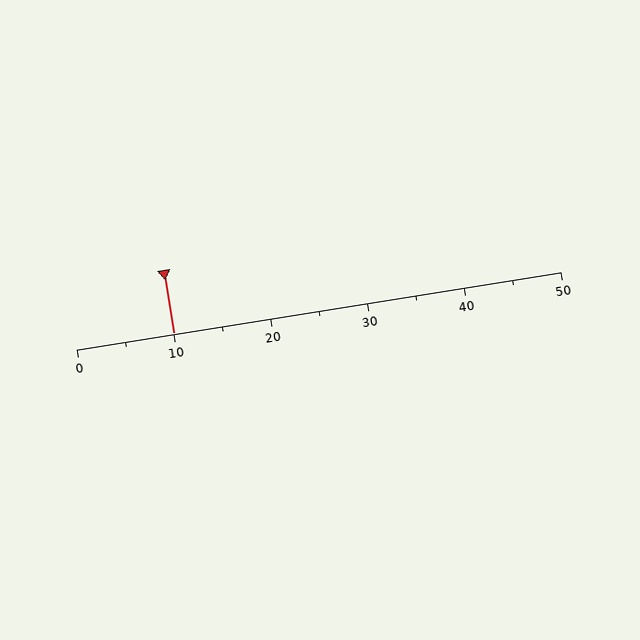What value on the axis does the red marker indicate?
The marker indicates approximately 10.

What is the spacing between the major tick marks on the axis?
The major ticks are spaced 10 apart.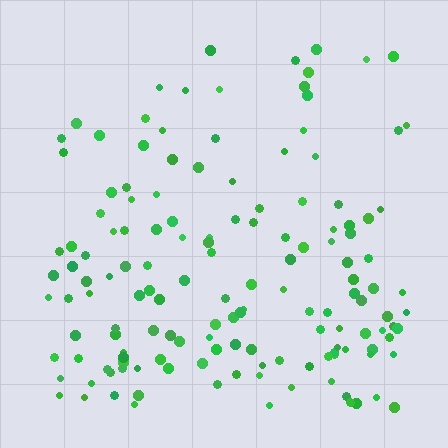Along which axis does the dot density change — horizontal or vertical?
Vertical.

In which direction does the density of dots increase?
From top to bottom, with the bottom side densest.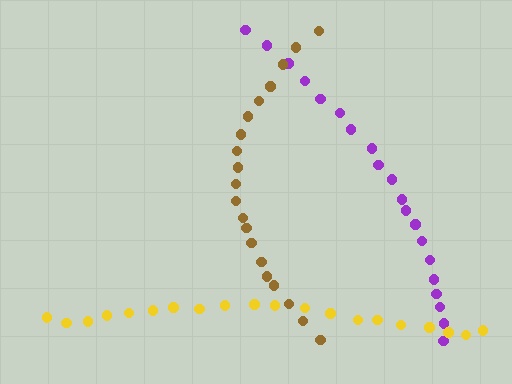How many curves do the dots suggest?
There are 3 distinct paths.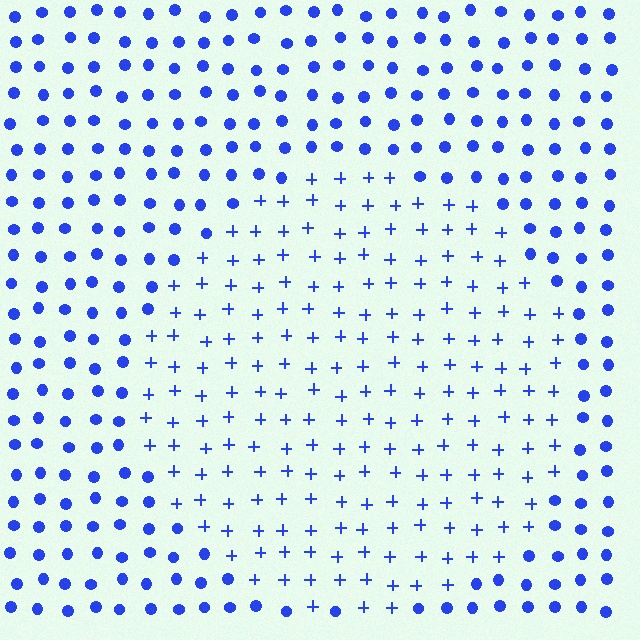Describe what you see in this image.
The image is filled with small blue elements arranged in a uniform grid. A circle-shaped region contains plus signs, while the surrounding area contains circles. The boundary is defined purely by the change in element shape.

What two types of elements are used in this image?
The image uses plus signs inside the circle region and circles outside it.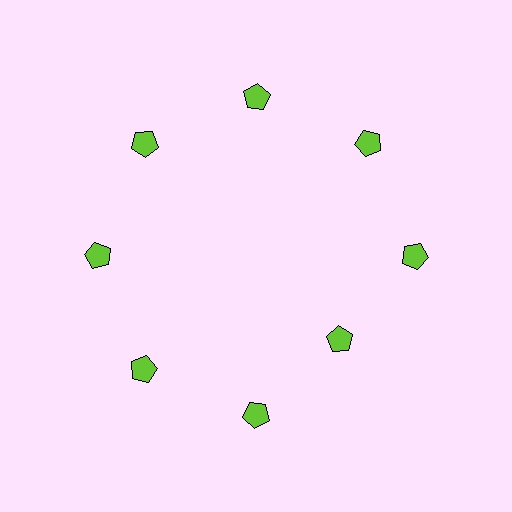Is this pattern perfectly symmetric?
No. The 8 lime pentagons are arranged in a ring, but one element near the 4 o'clock position is pulled inward toward the center, breaking the 8-fold rotational symmetry.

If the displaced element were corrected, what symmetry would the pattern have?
It would have 8-fold rotational symmetry — the pattern would map onto itself every 45 degrees.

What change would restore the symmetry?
The symmetry would be restored by moving it outward, back onto the ring so that all 8 pentagons sit at equal angles and equal distance from the center.